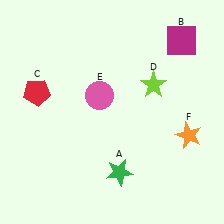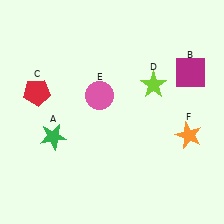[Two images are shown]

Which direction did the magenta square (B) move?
The magenta square (B) moved down.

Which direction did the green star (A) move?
The green star (A) moved left.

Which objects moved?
The objects that moved are: the green star (A), the magenta square (B).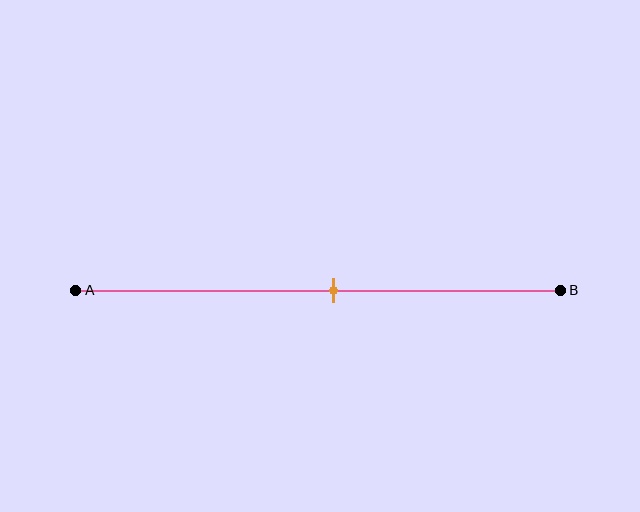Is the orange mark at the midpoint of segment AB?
No, the mark is at about 55% from A, not at the 50% midpoint.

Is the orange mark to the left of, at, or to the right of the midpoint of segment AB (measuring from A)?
The orange mark is to the right of the midpoint of segment AB.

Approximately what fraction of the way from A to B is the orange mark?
The orange mark is approximately 55% of the way from A to B.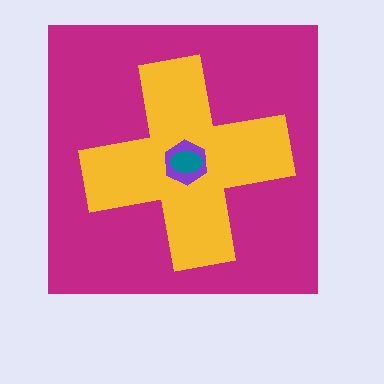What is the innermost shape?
The teal ellipse.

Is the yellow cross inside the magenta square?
Yes.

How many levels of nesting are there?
4.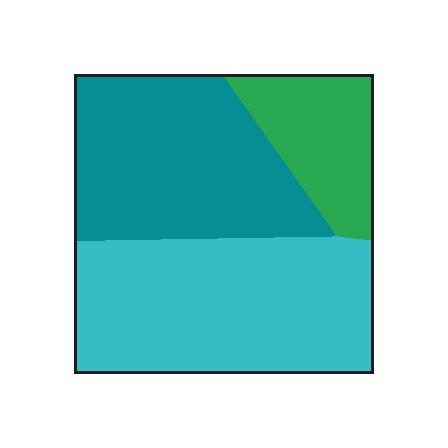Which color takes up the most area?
Cyan, at roughly 45%.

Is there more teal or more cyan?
Cyan.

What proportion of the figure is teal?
Teal covers around 40% of the figure.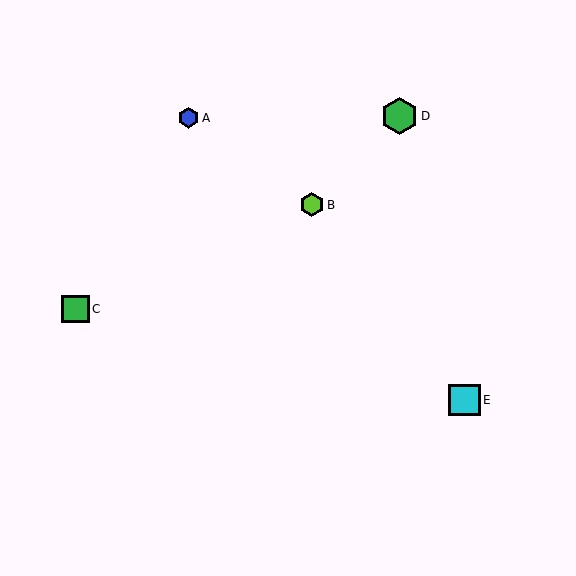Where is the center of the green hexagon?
The center of the green hexagon is at (400, 116).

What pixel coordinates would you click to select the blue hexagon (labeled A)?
Click at (188, 118) to select the blue hexagon A.